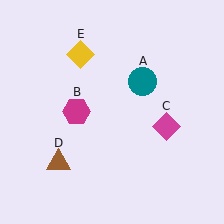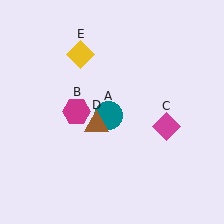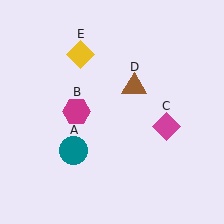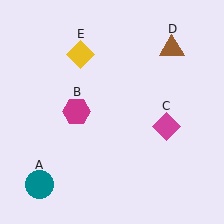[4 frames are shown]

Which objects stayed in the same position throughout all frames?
Magenta hexagon (object B) and magenta diamond (object C) and yellow diamond (object E) remained stationary.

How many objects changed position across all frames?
2 objects changed position: teal circle (object A), brown triangle (object D).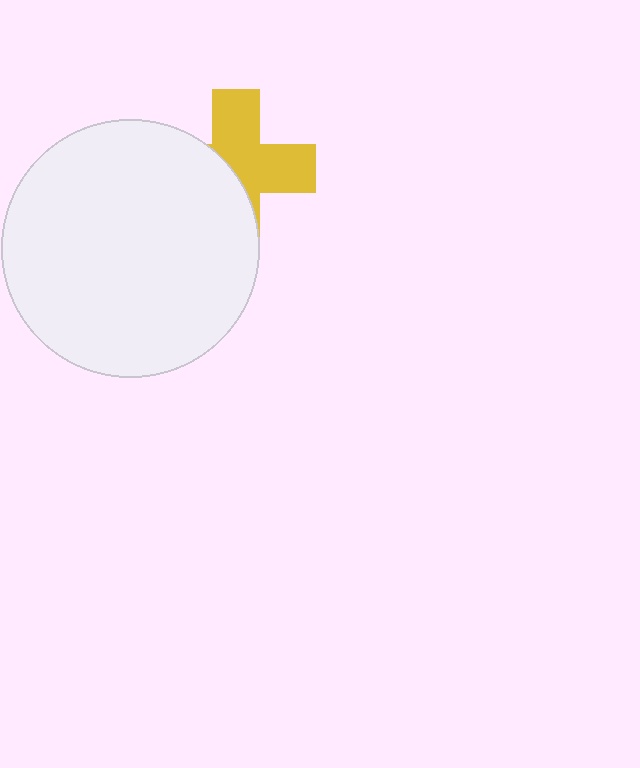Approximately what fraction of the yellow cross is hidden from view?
Roughly 47% of the yellow cross is hidden behind the white circle.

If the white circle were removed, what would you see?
You would see the complete yellow cross.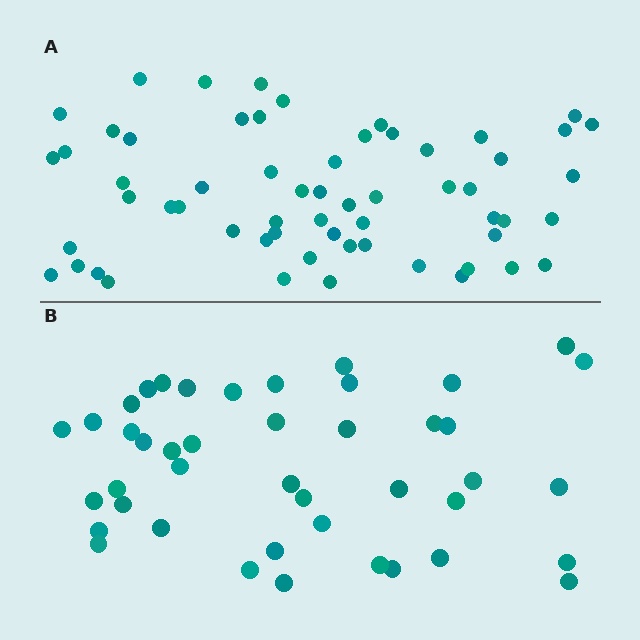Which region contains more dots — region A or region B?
Region A (the top region) has more dots.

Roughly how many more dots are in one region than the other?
Region A has approximately 15 more dots than region B.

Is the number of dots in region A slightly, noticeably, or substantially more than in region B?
Region A has noticeably more, but not dramatically so. The ratio is roughly 1.4 to 1.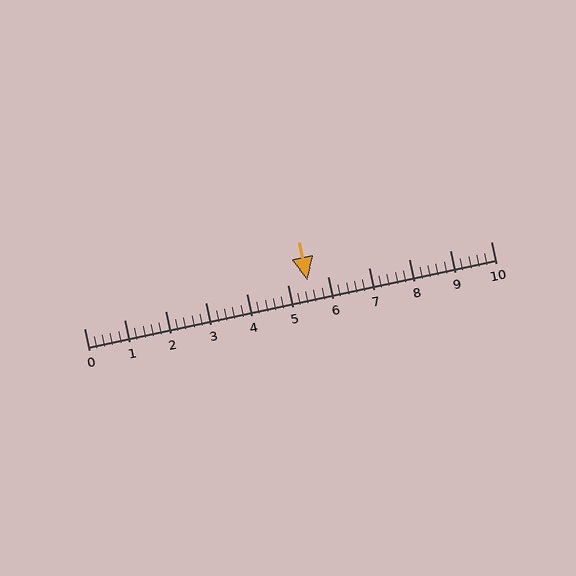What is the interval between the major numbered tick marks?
The major tick marks are spaced 1 units apart.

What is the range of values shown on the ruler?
The ruler shows values from 0 to 10.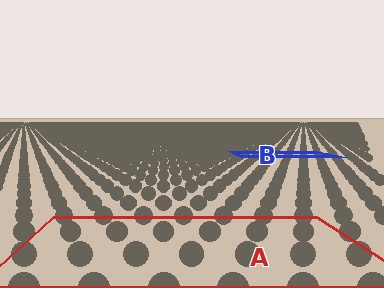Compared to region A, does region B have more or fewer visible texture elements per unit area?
Region B has more texture elements per unit area — they are packed more densely because it is farther away.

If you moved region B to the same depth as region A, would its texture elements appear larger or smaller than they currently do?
They would appear larger. At a closer depth, the same texture elements are projected at a bigger on-screen size.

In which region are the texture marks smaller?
The texture marks are smaller in region B, because it is farther away.